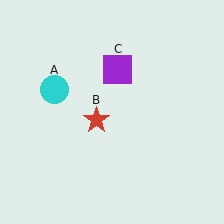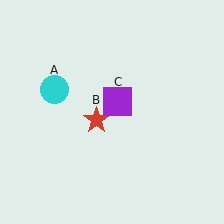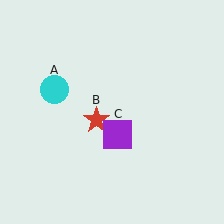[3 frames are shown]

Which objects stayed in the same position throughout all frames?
Cyan circle (object A) and red star (object B) remained stationary.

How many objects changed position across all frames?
1 object changed position: purple square (object C).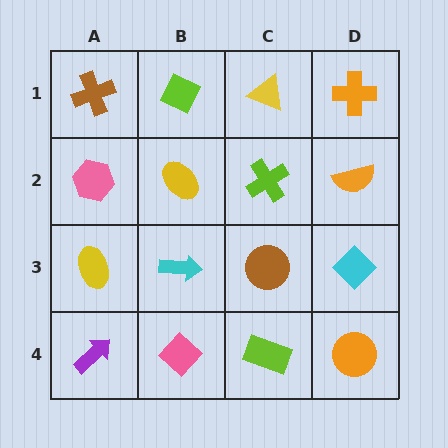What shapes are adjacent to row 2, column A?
A brown cross (row 1, column A), a yellow ellipse (row 3, column A), a yellow ellipse (row 2, column B).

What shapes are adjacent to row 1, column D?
An orange semicircle (row 2, column D), a yellow triangle (row 1, column C).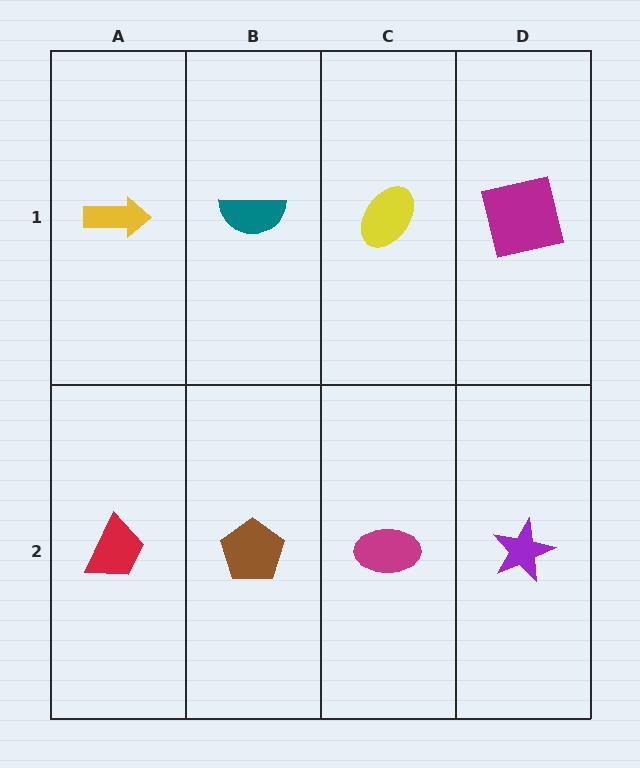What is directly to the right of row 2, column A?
A brown pentagon.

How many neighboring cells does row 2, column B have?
3.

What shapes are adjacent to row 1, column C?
A magenta ellipse (row 2, column C), a teal semicircle (row 1, column B), a magenta square (row 1, column D).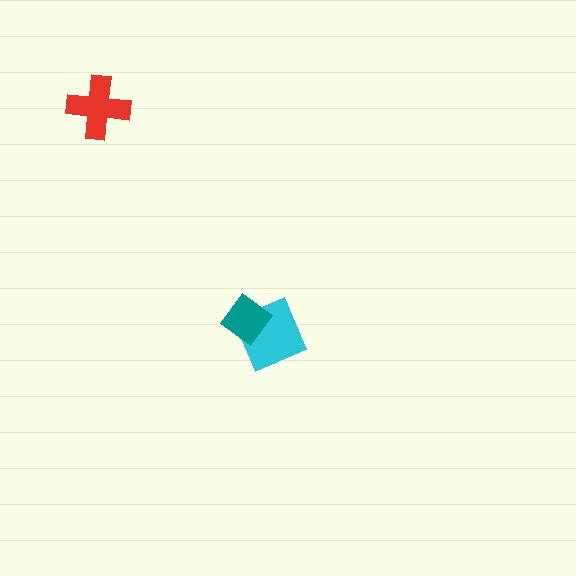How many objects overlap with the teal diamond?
1 object overlaps with the teal diamond.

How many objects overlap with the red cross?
0 objects overlap with the red cross.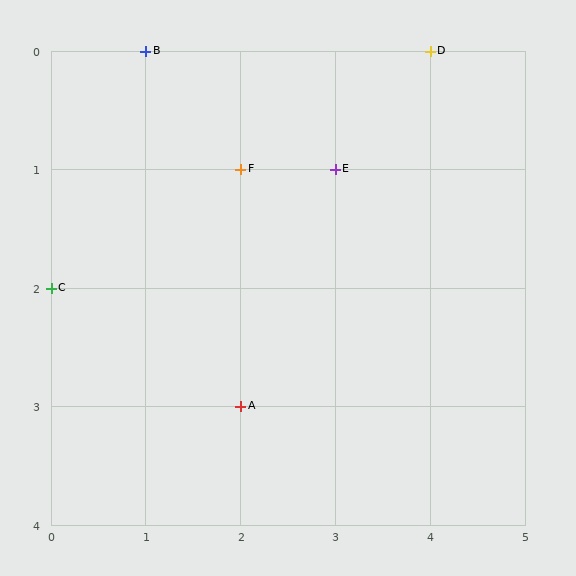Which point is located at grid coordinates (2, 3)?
Point A is at (2, 3).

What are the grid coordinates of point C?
Point C is at grid coordinates (0, 2).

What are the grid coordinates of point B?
Point B is at grid coordinates (1, 0).